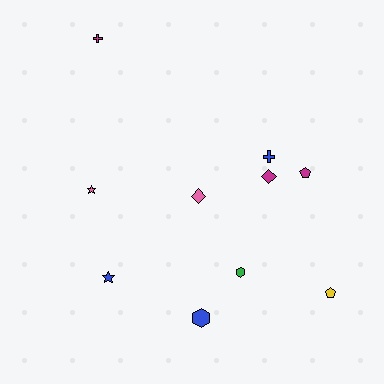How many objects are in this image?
There are 10 objects.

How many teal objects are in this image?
There are no teal objects.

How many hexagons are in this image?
There are 2 hexagons.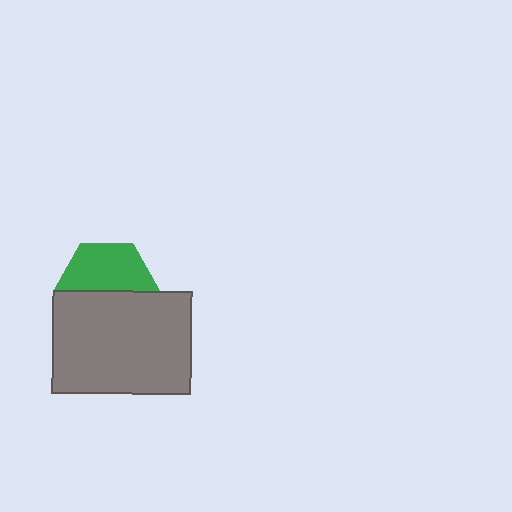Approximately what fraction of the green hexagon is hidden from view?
Roughly 50% of the green hexagon is hidden behind the gray rectangle.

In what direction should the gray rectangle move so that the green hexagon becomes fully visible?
The gray rectangle should move down. That is the shortest direction to clear the overlap and leave the green hexagon fully visible.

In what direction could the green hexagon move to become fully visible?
The green hexagon could move up. That would shift it out from behind the gray rectangle entirely.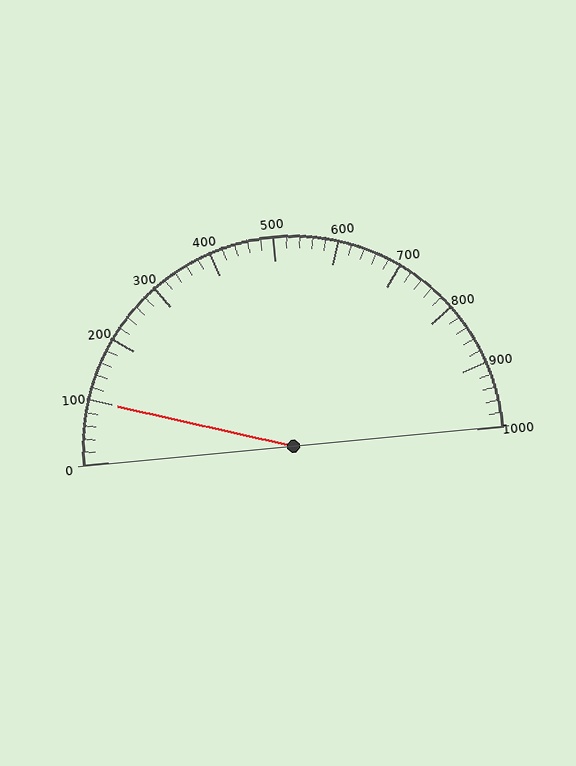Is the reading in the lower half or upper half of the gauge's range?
The reading is in the lower half of the range (0 to 1000).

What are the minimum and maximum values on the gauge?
The gauge ranges from 0 to 1000.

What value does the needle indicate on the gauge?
The needle indicates approximately 100.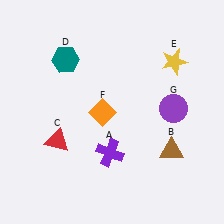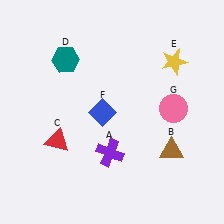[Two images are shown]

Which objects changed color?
F changed from orange to blue. G changed from purple to pink.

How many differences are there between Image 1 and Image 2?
There are 2 differences between the two images.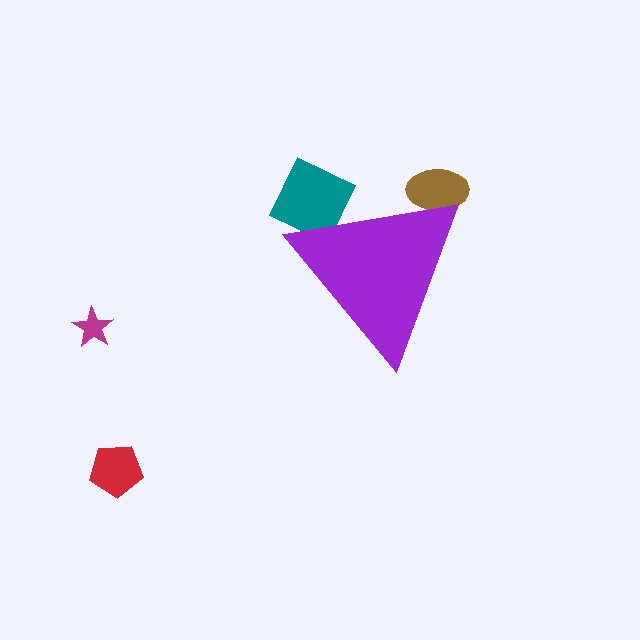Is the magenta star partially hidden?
No, the magenta star is fully visible.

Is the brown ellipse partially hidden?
Yes, the brown ellipse is partially hidden behind the purple triangle.